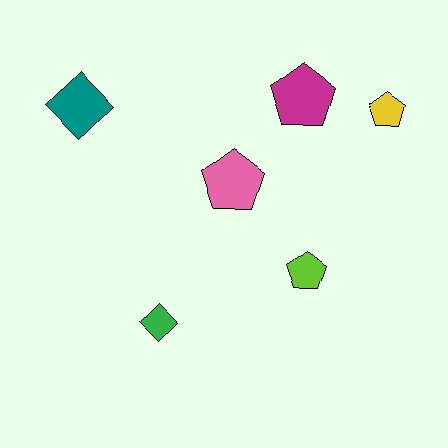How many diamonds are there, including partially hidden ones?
There are 2 diamonds.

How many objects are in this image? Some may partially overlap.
There are 6 objects.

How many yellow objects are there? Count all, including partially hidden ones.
There is 1 yellow object.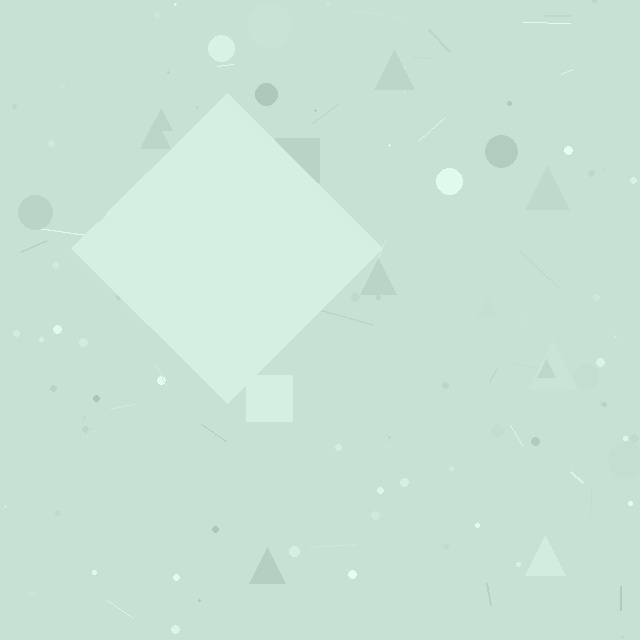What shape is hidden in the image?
A diamond is hidden in the image.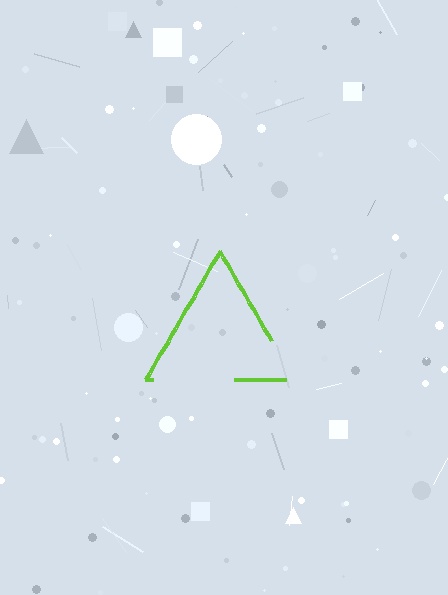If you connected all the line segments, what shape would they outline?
They would outline a triangle.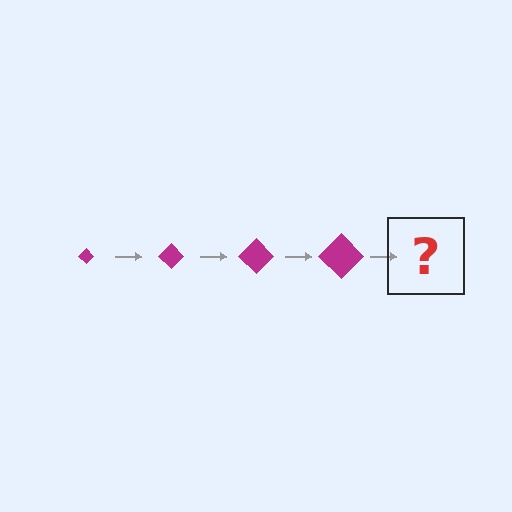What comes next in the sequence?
The next element should be a magenta diamond, larger than the previous one.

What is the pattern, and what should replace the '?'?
The pattern is that the diamond gets progressively larger each step. The '?' should be a magenta diamond, larger than the previous one.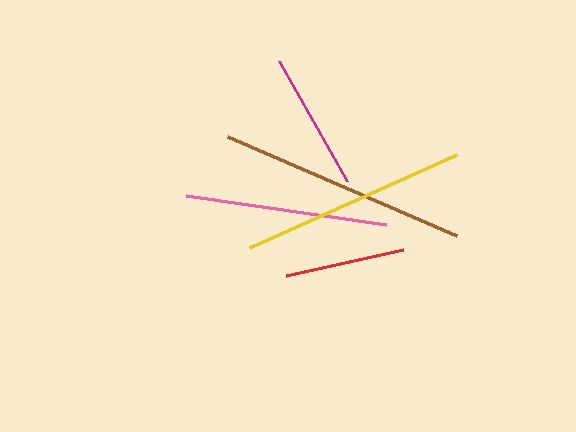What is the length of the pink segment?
The pink segment is approximately 202 pixels long.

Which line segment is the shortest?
The red line is the shortest at approximately 120 pixels.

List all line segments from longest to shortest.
From longest to shortest: brown, yellow, pink, magenta, red.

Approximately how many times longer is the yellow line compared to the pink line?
The yellow line is approximately 1.1 times the length of the pink line.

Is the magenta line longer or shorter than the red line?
The magenta line is longer than the red line.